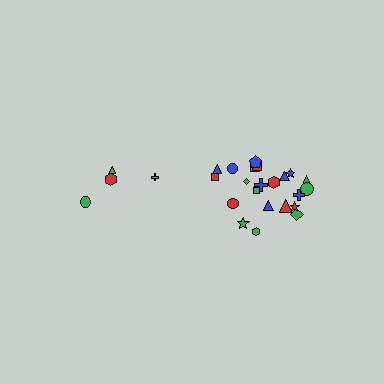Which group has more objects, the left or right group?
The right group.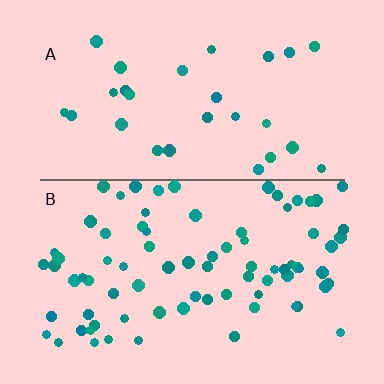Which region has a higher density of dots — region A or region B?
B (the bottom).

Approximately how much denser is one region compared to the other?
Approximately 2.8× — region B over region A.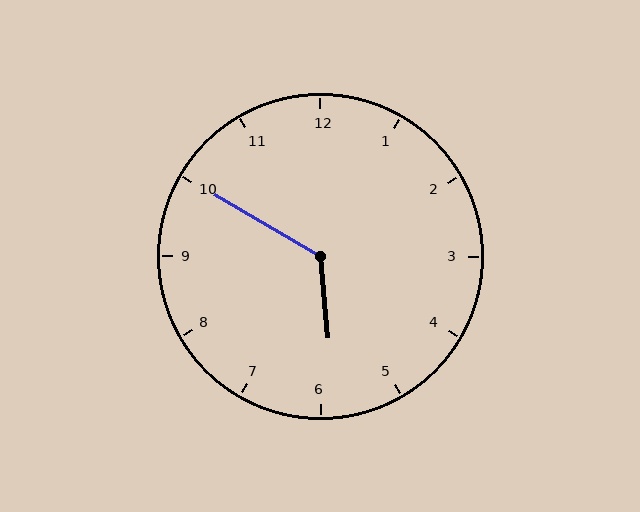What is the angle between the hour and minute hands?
Approximately 125 degrees.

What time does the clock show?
5:50.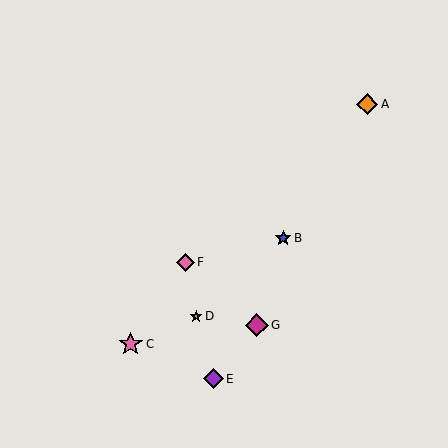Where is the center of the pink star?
The center of the pink star is at (131, 344).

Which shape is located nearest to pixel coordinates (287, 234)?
The blue star (labeled B) at (283, 238) is nearest to that location.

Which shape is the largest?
The pink star (labeled C) is the largest.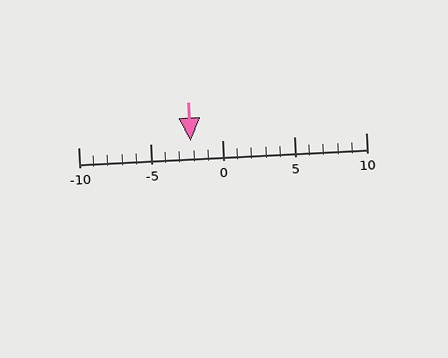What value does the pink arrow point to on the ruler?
The pink arrow points to approximately -2.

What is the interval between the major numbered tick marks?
The major tick marks are spaced 5 units apart.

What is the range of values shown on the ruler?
The ruler shows values from -10 to 10.